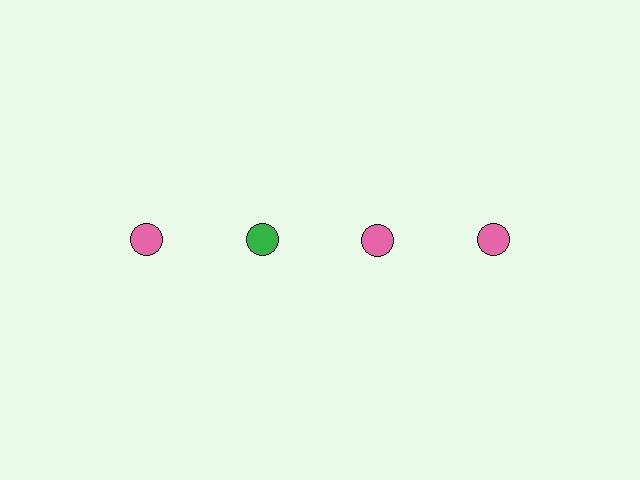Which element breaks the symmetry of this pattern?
The green circle in the top row, second from left column breaks the symmetry. All other shapes are pink circles.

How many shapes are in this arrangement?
There are 4 shapes arranged in a grid pattern.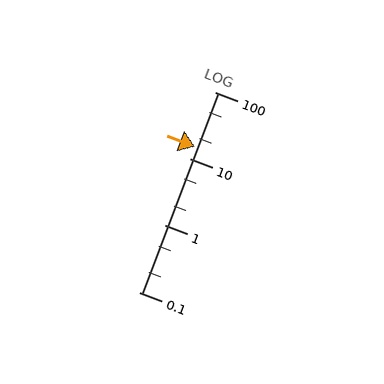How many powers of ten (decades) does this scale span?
The scale spans 3 decades, from 0.1 to 100.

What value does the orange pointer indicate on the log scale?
The pointer indicates approximately 15.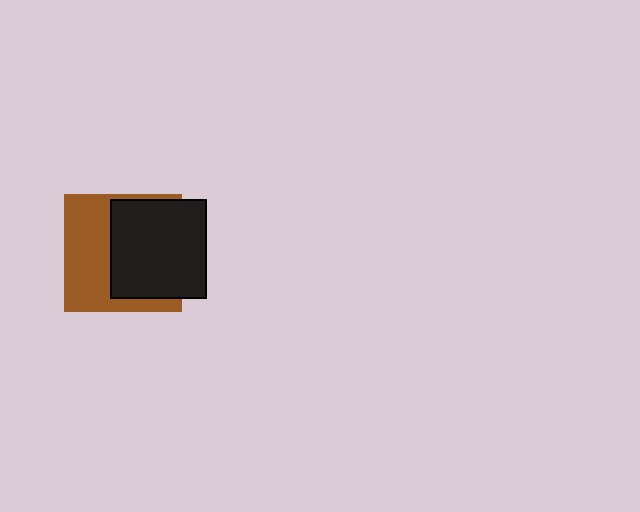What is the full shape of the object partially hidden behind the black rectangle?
The partially hidden object is a brown square.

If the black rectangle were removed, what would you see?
You would see the complete brown square.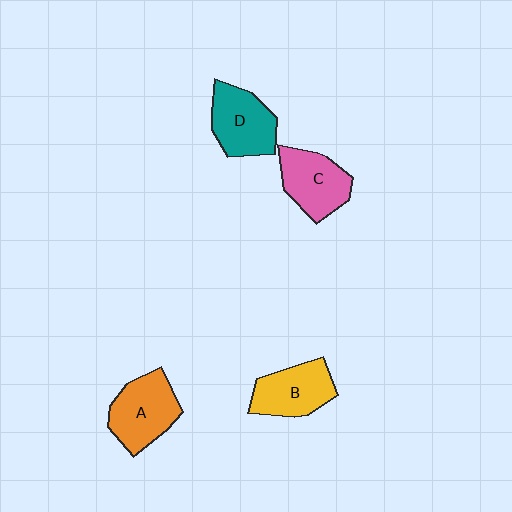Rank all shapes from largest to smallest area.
From largest to smallest: A (orange), D (teal), C (pink), B (yellow).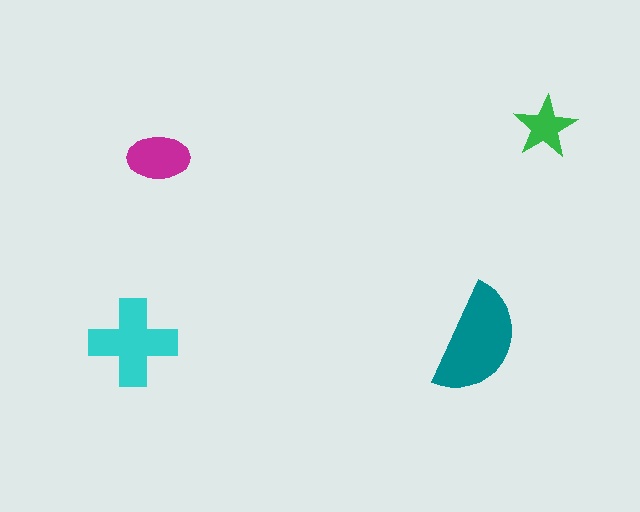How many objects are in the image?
There are 4 objects in the image.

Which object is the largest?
The teal semicircle.